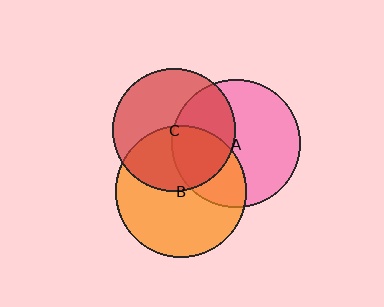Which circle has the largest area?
Circle B (orange).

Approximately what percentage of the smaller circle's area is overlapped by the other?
Approximately 35%.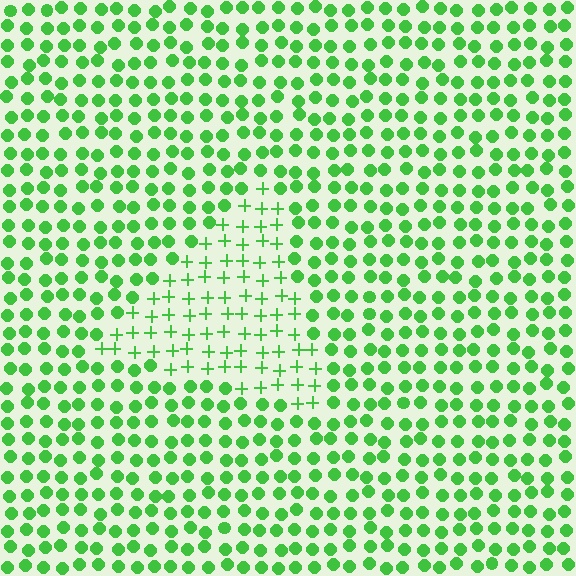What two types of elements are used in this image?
The image uses plus signs inside the triangle region and circles outside it.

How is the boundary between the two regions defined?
The boundary is defined by a change in element shape: plus signs inside vs. circles outside. All elements share the same color and spacing.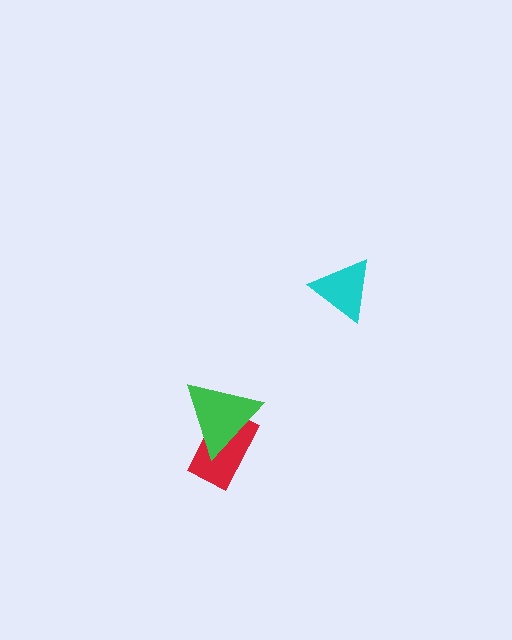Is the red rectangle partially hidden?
Yes, it is partially covered by another shape.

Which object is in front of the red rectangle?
The green triangle is in front of the red rectangle.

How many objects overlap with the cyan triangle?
0 objects overlap with the cyan triangle.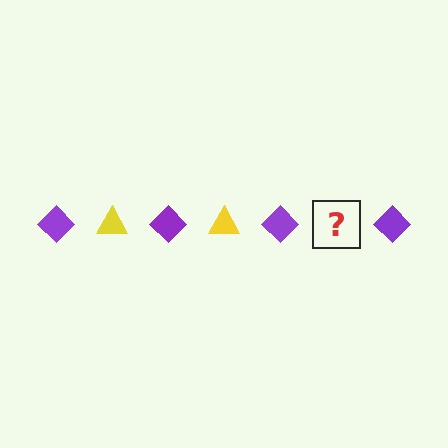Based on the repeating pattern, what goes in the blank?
The blank should be a yellow triangle.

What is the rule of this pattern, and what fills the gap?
The rule is that the pattern alternates between purple diamond and yellow triangle. The gap should be filled with a yellow triangle.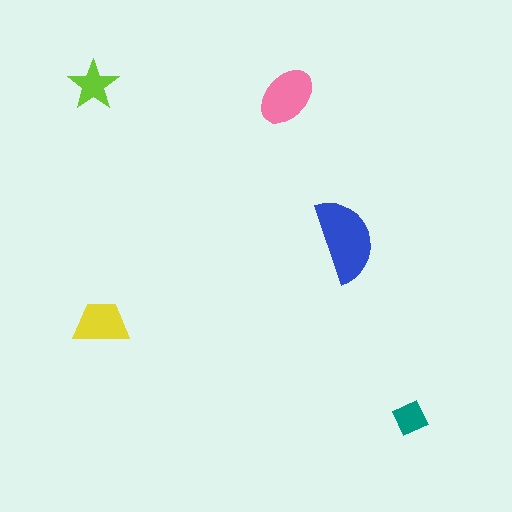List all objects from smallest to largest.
The teal diamond, the lime star, the yellow trapezoid, the pink ellipse, the blue semicircle.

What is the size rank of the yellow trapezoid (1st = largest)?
3rd.